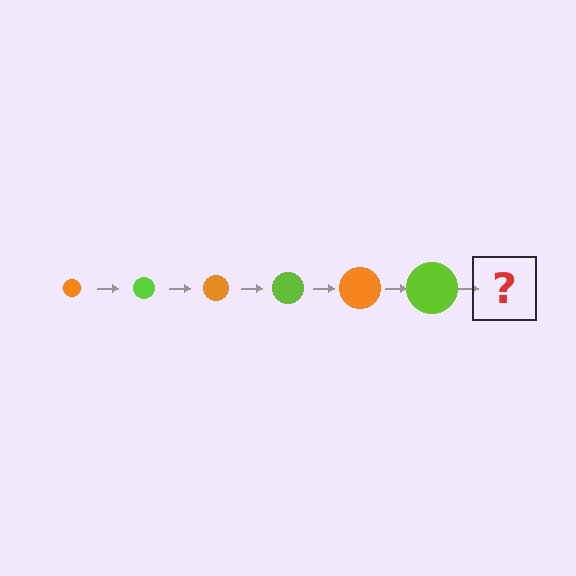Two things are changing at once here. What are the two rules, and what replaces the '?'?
The two rules are that the circle grows larger each step and the color cycles through orange and lime. The '?' should be an orange circle, larger than the previous one.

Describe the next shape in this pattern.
It should be an orange circle, larger than the previous one.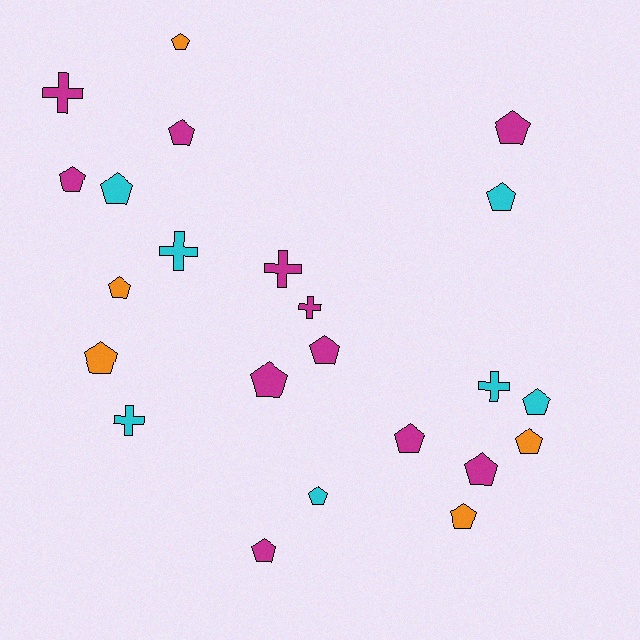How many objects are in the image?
There are 23 objects.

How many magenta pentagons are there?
There are 8 magenta pentagons.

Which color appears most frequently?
Magenta, with 11 objects.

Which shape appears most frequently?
Pentagon, with 17 objects.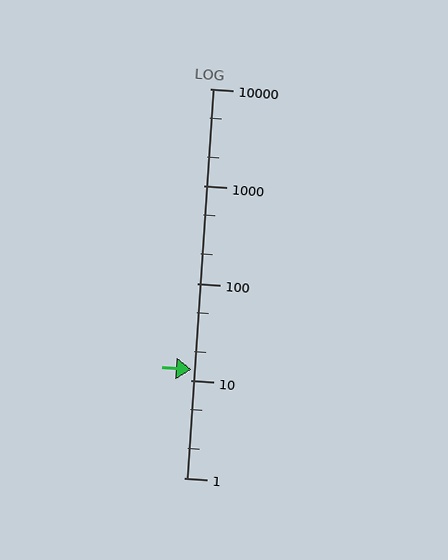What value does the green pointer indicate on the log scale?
The pointer indicates approximately 13.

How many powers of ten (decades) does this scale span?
The scale spans 4 decades, from 1 to 10000.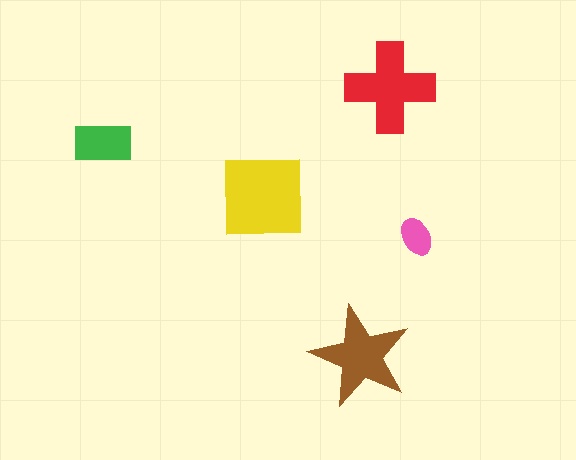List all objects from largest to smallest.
The yellow square, the red cross, the brown star, the green rectangle, the pink ellipse.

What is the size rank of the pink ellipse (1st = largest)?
5th.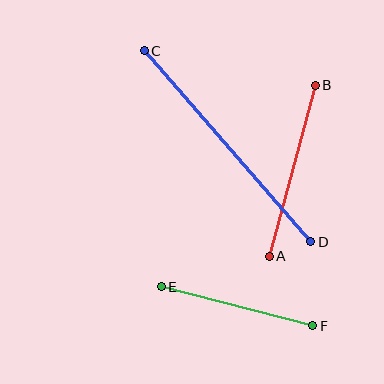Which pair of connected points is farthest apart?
Points C and D are farthest apart.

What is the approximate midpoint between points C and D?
The midpoint is at approximately (228, 146) pixels.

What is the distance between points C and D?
The distance is approximately 253 pixels.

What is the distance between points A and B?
The distance is approximately 177 pixels.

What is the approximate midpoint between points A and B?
The midpoint is at approximately (292, 171) pixels.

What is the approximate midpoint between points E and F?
The midpoint is at approximately (237, 306) pixels.